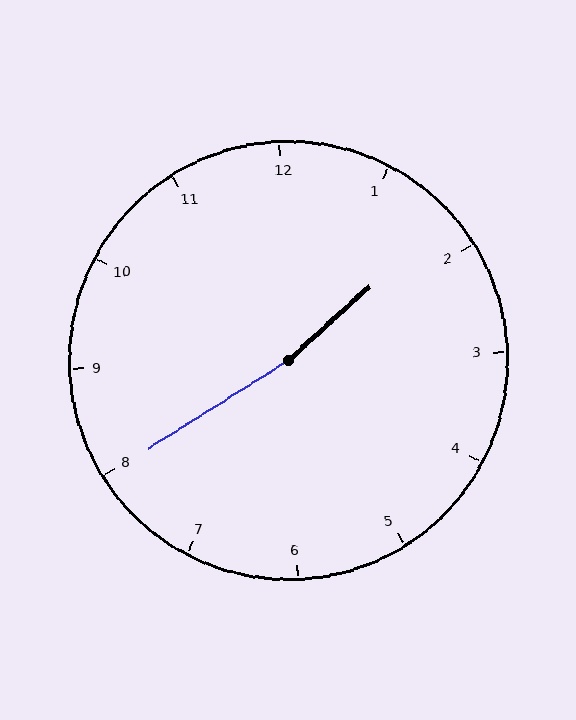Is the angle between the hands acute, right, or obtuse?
It is obtuse.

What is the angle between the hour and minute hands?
Approximately 170 degrees.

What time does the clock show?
1:40.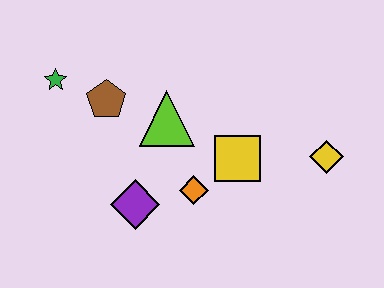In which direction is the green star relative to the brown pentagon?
The green star is to the left of the brown pentagon.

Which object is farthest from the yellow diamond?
The green star is farthest from the yellow diamond.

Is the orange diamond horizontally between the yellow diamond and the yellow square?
No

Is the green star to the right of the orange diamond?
No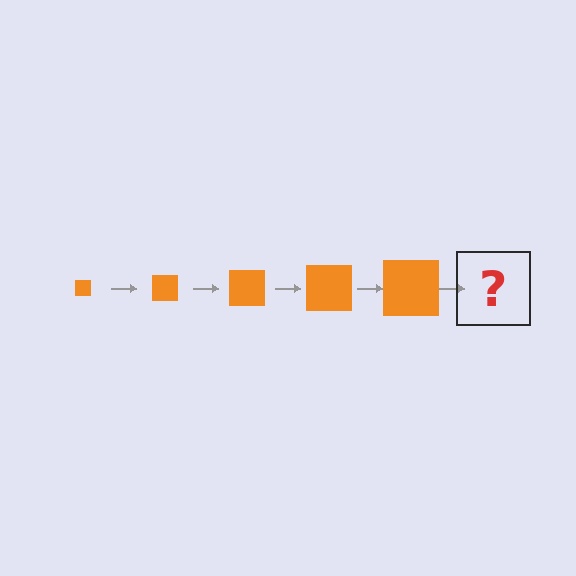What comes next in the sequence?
The next element should be an orange square, larger than the previous one.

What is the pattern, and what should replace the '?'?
The pattern is that the square gets progressively larger each step. The '?' should be an orange square, larger than the previous one.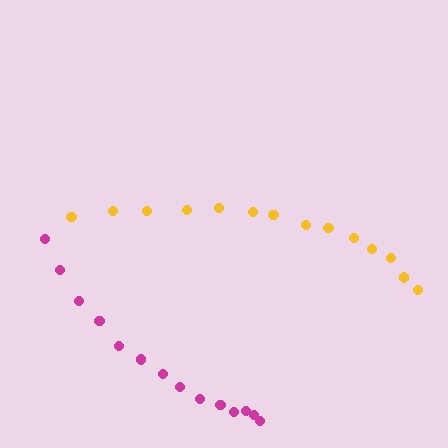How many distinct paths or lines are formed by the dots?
There are 2 distinct paths.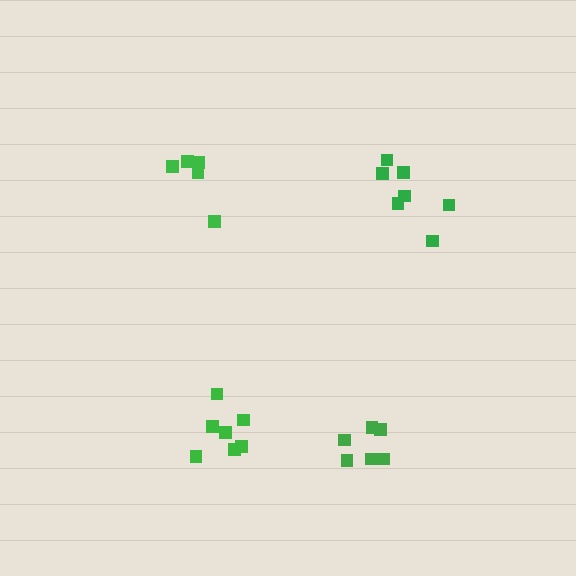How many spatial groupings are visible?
There are 4 spatial groupings.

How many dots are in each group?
Group 1: 5 dots, Group 2: 7 dots, Group 3: 6 dots, Group 4: 7 dots (25 total).